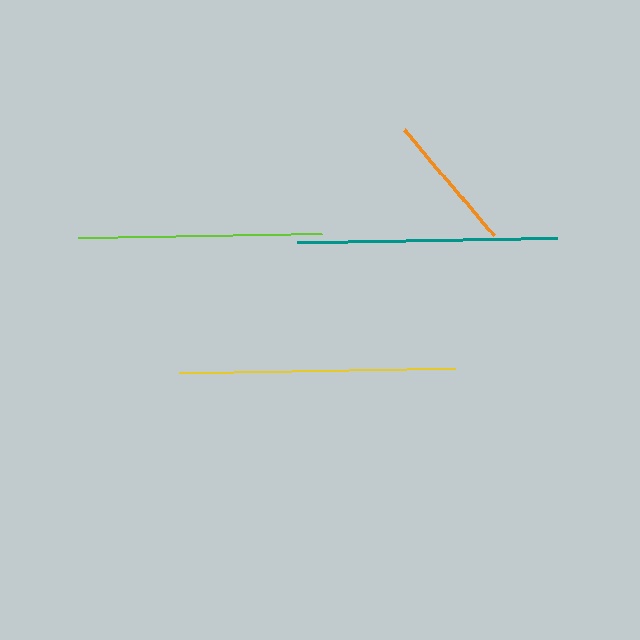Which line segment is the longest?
The yellow line is the longest at approximately 276 pixels.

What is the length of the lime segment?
The lime segment is approximately 244 pixels long.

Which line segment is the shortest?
The orange line is the shortest at approximately 138 pixels.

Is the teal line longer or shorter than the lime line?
The teal line is longer than the lime line.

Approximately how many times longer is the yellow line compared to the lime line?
The yellow line is approximately 1.1 times the length of the lime line.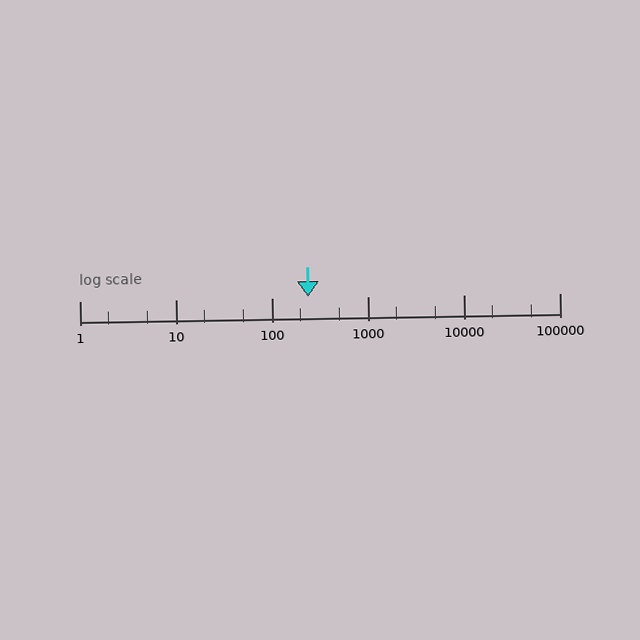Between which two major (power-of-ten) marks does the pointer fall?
The pointer is between 100 and 1000.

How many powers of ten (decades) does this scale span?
The scale spans 5 decades, from 1 to 100000.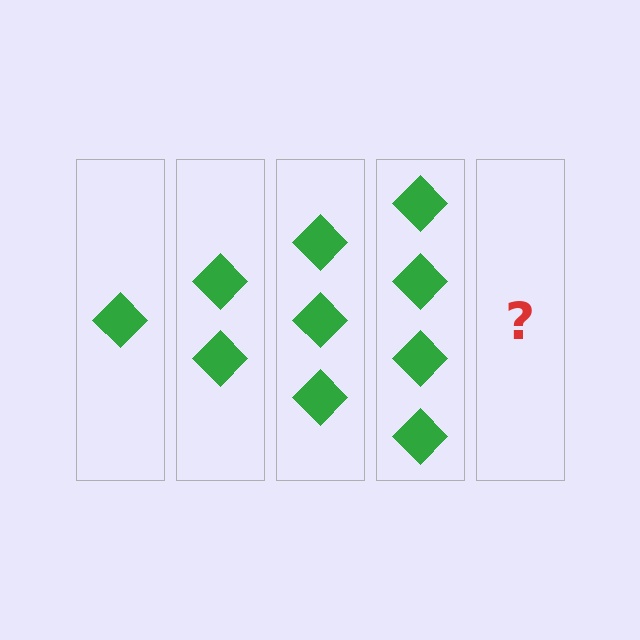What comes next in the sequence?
The next element should be 5 diamonds.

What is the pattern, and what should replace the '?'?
The pattern is that each step adds one more diamond. The '?' should be 5 diamonds.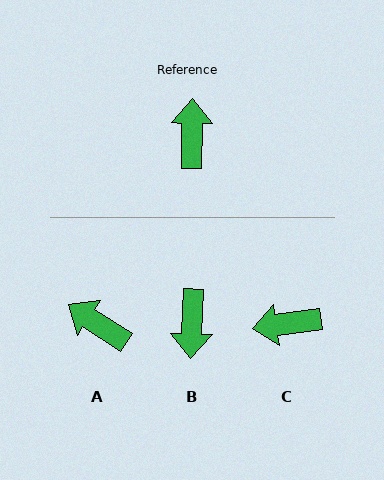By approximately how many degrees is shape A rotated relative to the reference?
Approximately 58 degrees counter-clockwise.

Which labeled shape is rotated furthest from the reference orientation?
B, about 178 degrees away.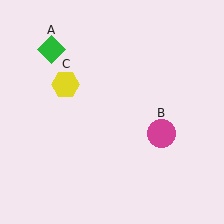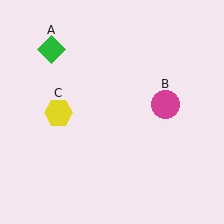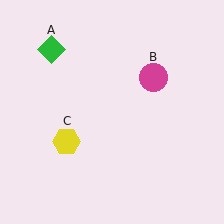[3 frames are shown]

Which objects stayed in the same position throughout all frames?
Green diamond (object A) remained stationary.